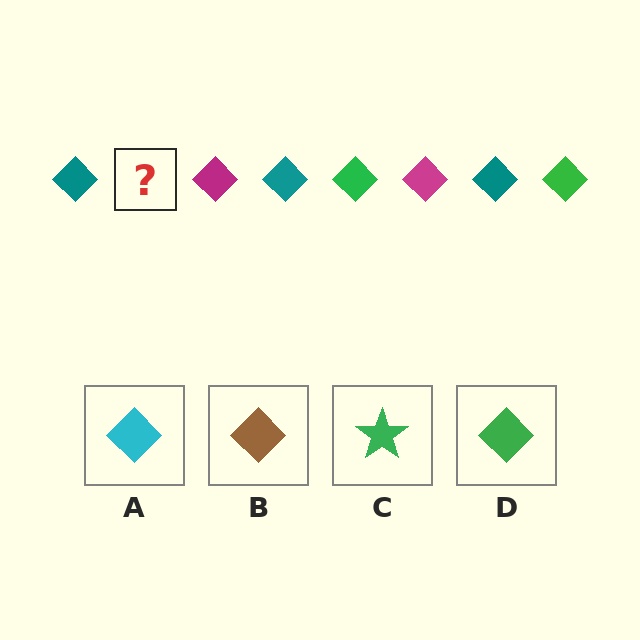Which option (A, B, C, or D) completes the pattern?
D.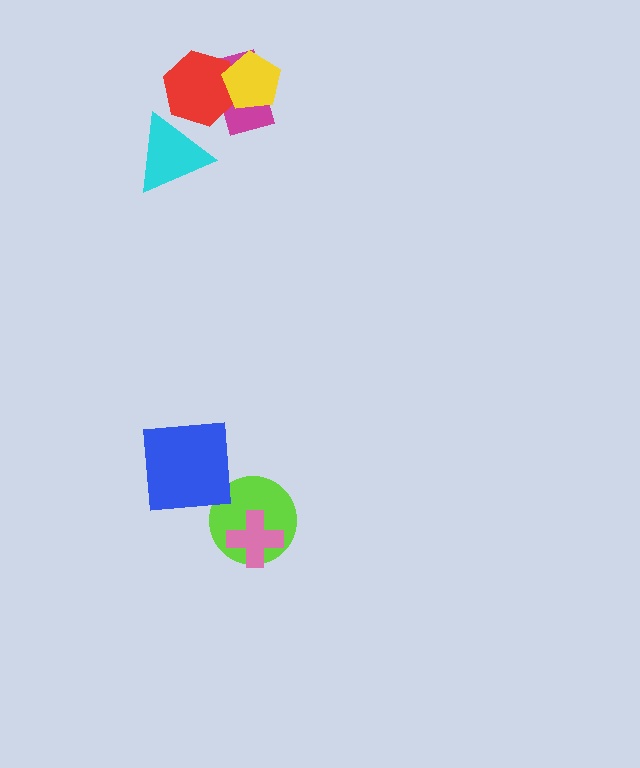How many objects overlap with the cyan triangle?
1 object overlaps with the cyan triangle.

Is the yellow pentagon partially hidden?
No, no other shape covers it.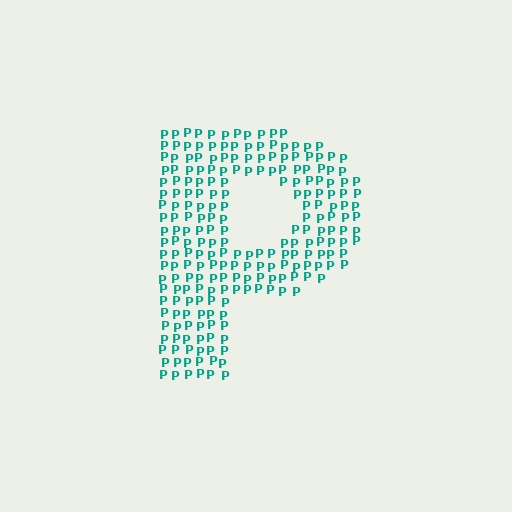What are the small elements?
The small elements are letter P's.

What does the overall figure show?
The overall figure shows the letter P.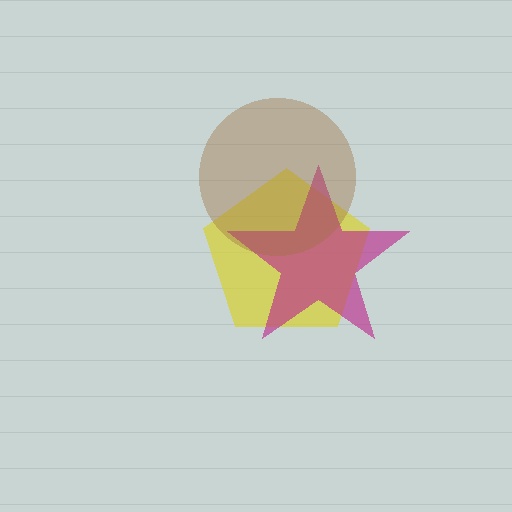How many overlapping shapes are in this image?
There are 3 overlapping shapes in the image.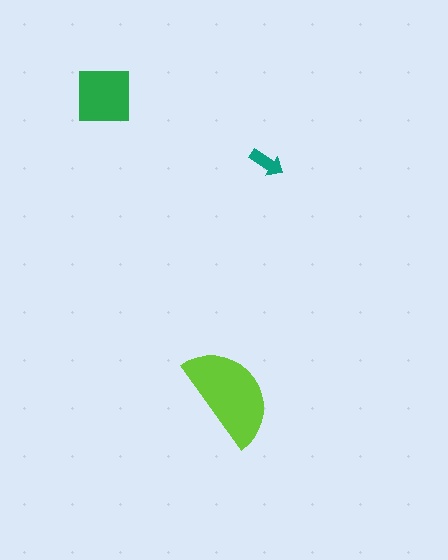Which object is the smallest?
The teal arrow.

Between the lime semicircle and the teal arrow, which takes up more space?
The lime semicircle.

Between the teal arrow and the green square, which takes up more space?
The green square.